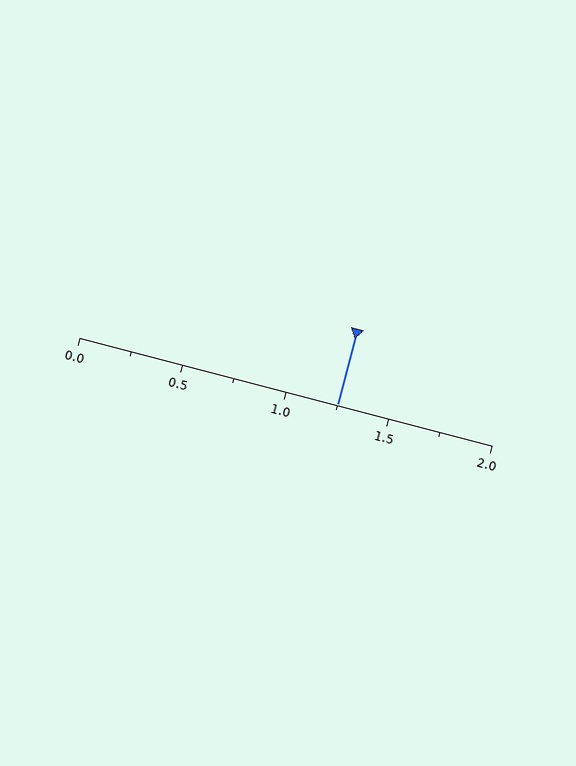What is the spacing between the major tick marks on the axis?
The major ticks are spaced 0.5 apart.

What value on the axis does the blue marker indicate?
The marker indicates approximately 1.25.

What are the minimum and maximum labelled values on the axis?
The axis runs from 0.0 to 2.0.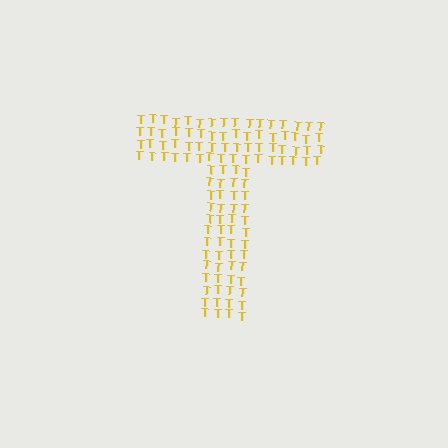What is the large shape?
The large shape is the letter T.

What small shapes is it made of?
It is made of small letter T's.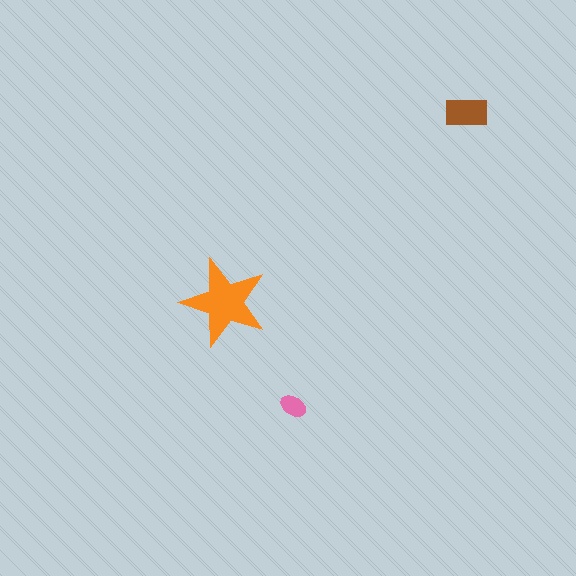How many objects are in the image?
There are 3 objects in the image.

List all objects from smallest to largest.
The pink ellipse, the brown rectangle, the orange star.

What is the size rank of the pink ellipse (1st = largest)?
3rd.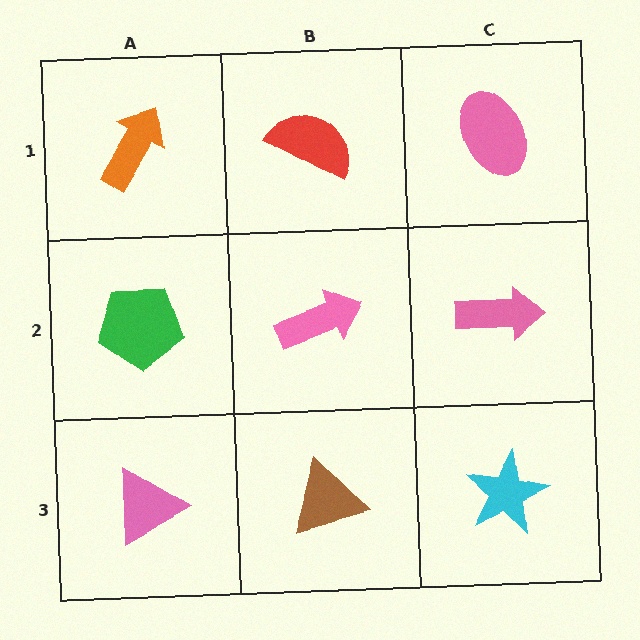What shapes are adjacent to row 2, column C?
A pink ellipse (row 1, column C), a cyan star (row 3, column C), a pink arrow (row 2, column B).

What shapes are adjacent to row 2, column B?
A red semicircle (row 1, column B), a brown triangle (row 3, column B), a green pentagon (row 2, column A), a pink arrow (row 2, column C).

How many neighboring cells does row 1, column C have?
2.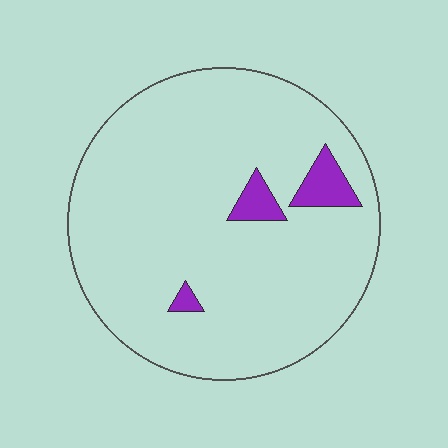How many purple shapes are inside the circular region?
3.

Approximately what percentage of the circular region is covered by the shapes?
Approximately 5%.